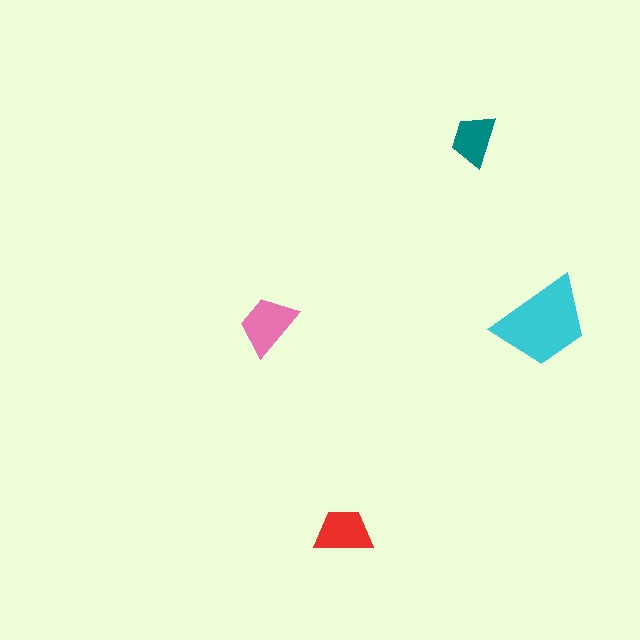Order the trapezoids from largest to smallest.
the cyan one, the pink one, the red one, the teal one.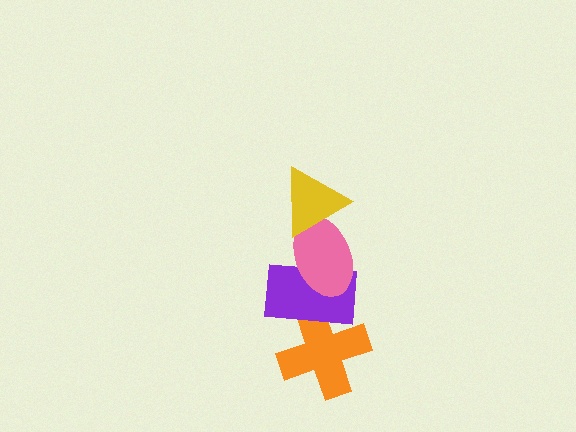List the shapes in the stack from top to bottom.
From top to bottom: the yellow triangle, the pink ellipse, the purple rectangle, the orange cross.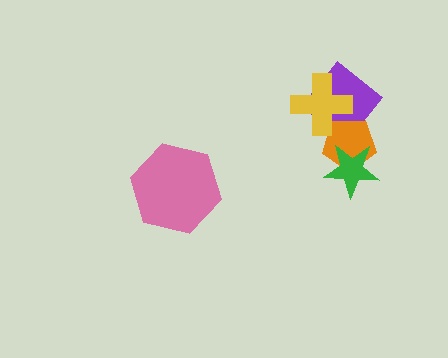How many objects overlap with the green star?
1 object overlaps with the green star.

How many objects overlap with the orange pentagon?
3 objects overlap with the orange pentagon.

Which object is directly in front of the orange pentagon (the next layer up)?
The yellow cross is directly in front of the orange pentagon.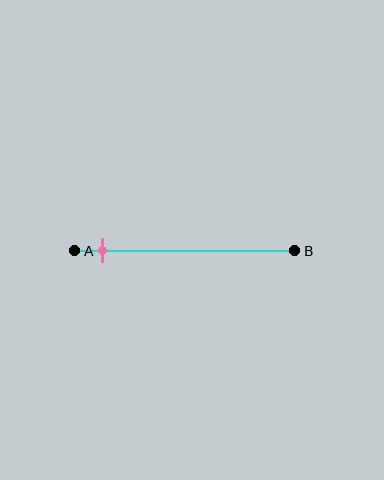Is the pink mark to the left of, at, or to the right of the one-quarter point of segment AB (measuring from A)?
The pink mark is to the left of the one-quarter point of segment AB.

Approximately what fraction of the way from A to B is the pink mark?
The pink mark is approximately 15% of the way from A to B.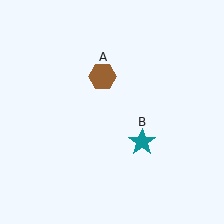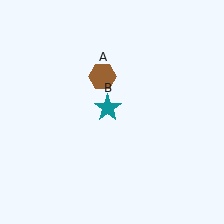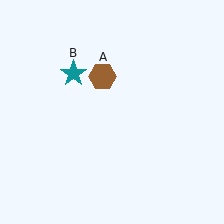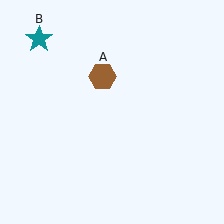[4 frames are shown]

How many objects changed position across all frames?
1 object changed position: teal star (object B).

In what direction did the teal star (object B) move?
The teal star (object B) moved up and to the left.